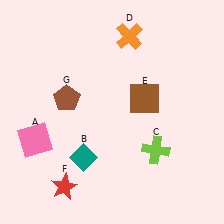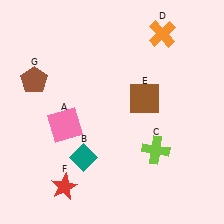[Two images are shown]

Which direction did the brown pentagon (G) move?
The brown pentagon (G) moved left.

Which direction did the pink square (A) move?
The pink square (A) moved right.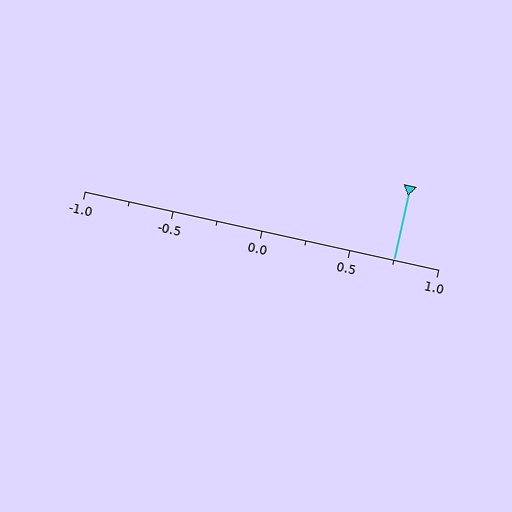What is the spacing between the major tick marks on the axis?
The major ticks are spaced 0.5 apart.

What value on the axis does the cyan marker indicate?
The marker indicates approximately 0.75.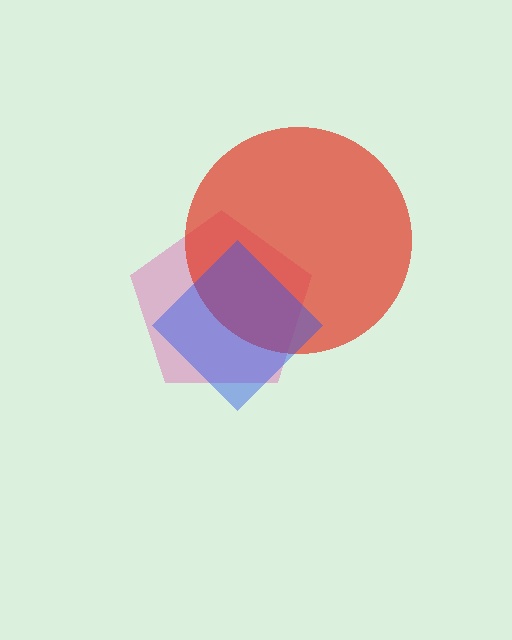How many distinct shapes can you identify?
There are 3 distinct shapes: a pink pentagon, a red circle, a blue diamond.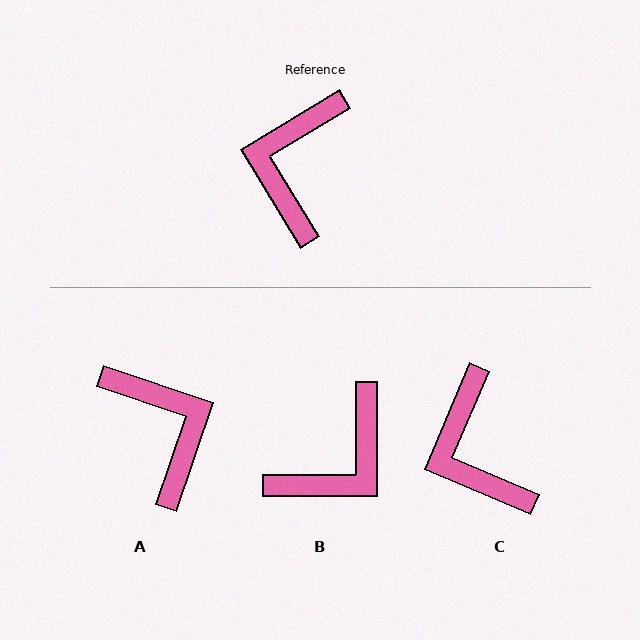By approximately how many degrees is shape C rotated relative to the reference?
Approximately 36 degrees counter-clockwise.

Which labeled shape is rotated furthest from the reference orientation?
B, about 149 degrees away.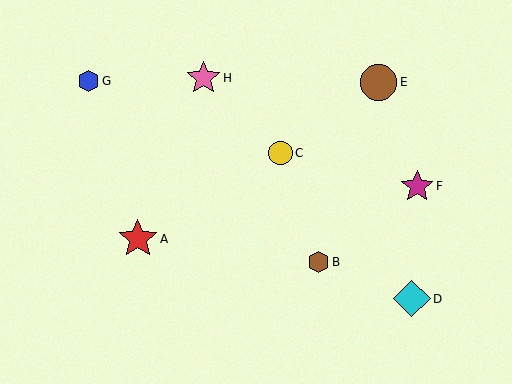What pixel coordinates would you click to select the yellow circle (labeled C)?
Click at (281, 153) to select the yellow circle C.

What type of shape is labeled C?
Shape C is a yellow circle.